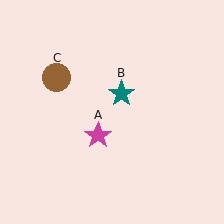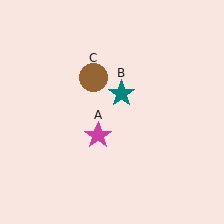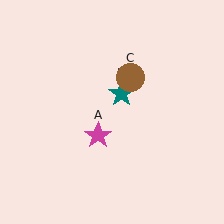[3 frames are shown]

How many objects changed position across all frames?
1 object changed position: brown circle (object C).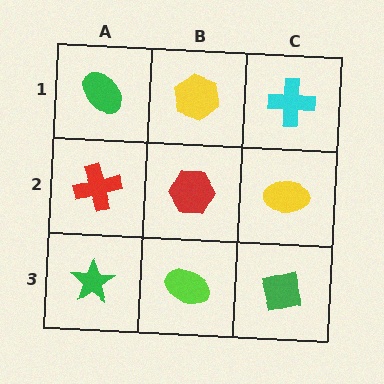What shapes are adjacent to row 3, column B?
A red hexagon (row 2, column B), a green star (row 3, column A), a green square (row 3, column C).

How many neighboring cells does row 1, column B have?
3.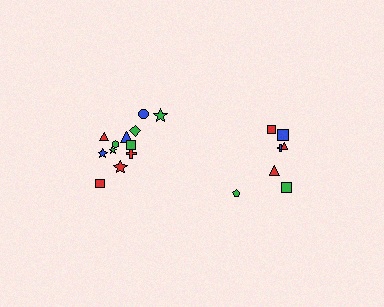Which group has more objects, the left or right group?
The left group.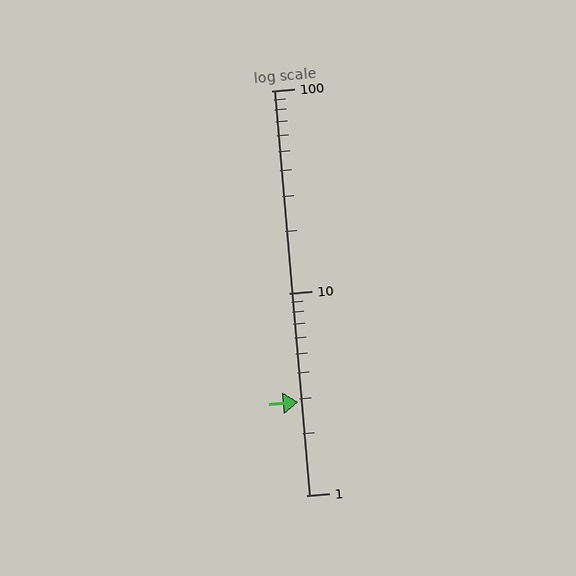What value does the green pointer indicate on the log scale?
The pointer indicates approximately 2.9.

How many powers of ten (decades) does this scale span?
The scale spans 2 decades, from 1 to 100.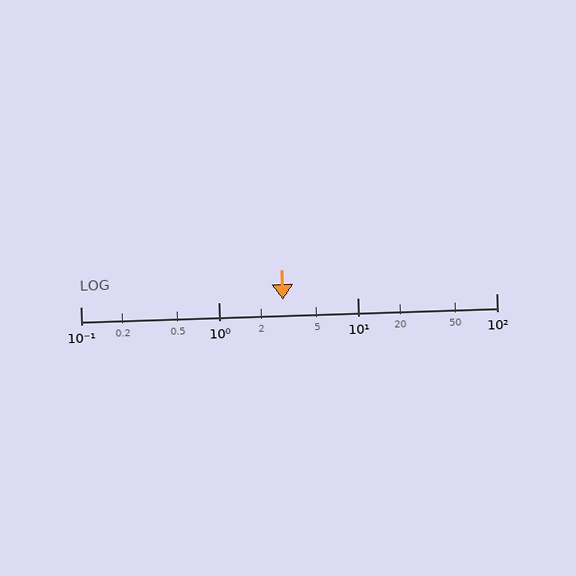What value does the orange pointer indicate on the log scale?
The pointer indicates approximately 2.9.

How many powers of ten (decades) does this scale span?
The scale spans 3 decades, from 0.1 to 100.